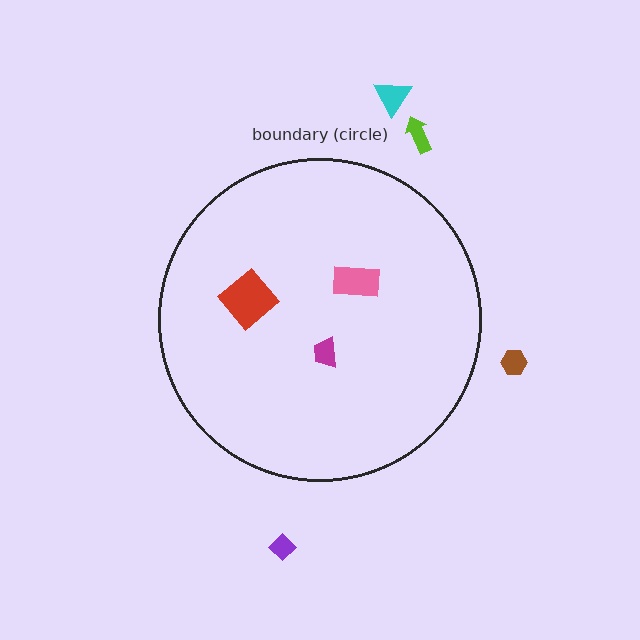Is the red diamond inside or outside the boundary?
Inside.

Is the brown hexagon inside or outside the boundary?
Outside.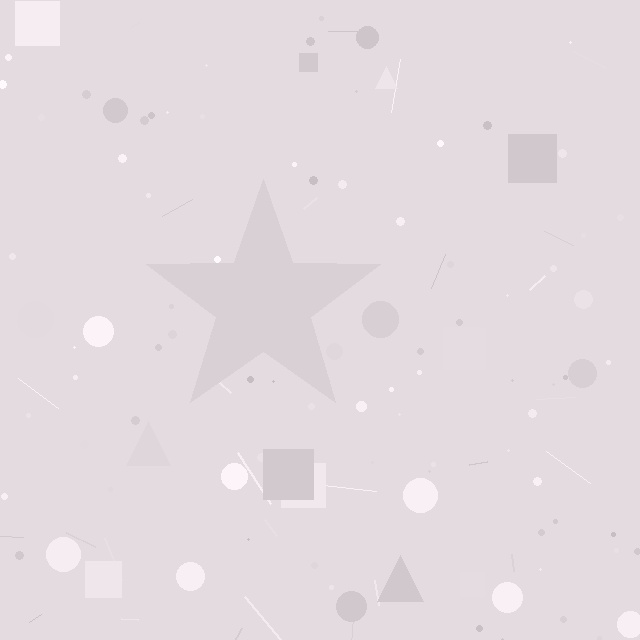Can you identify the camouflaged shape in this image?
The camouflaged shape is a star.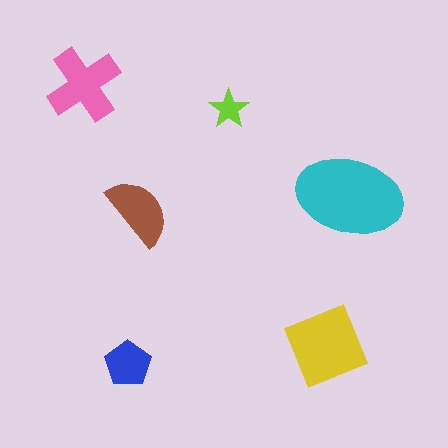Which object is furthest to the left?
The pink cross is leftmost.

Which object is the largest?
The cyan ellipse.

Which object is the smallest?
The lime star.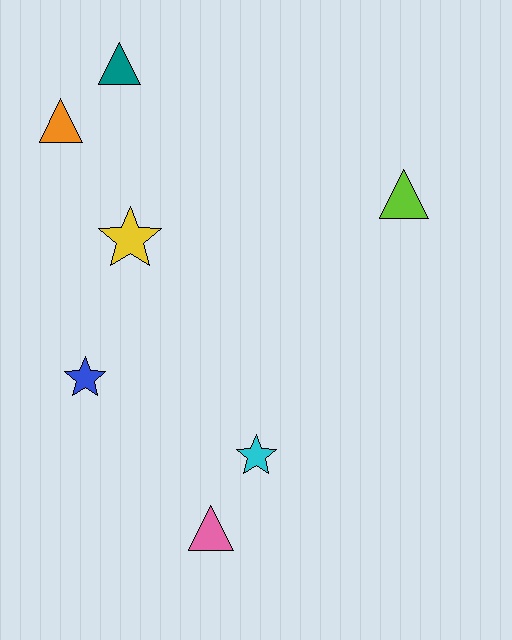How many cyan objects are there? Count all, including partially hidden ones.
There is 1 cyan object.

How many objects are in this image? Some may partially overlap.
There are 7 objects.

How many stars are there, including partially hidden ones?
There are 3 stars.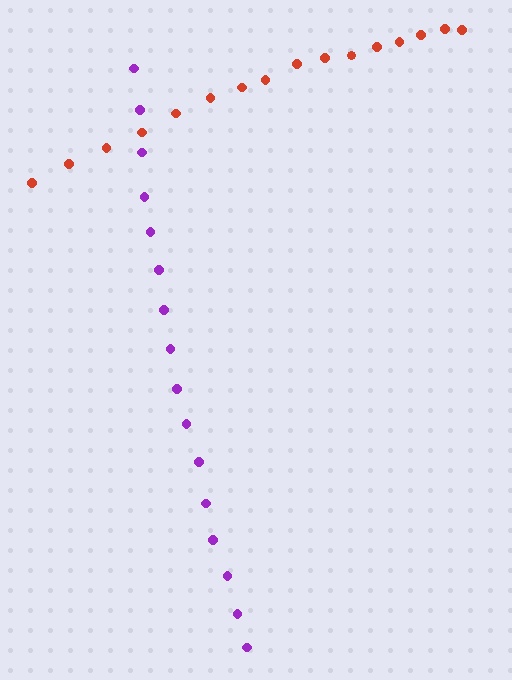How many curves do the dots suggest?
There are 2 distinct paths.